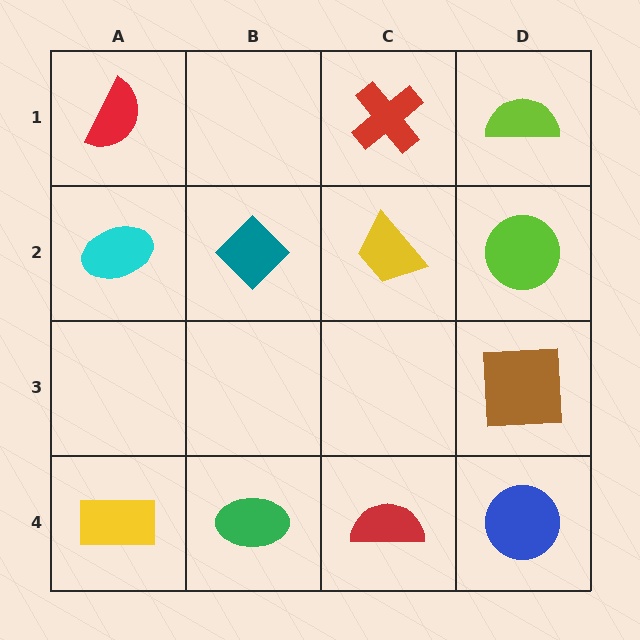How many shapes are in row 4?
4 shapes.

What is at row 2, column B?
A teal diamond.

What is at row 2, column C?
A yellow trapezoid.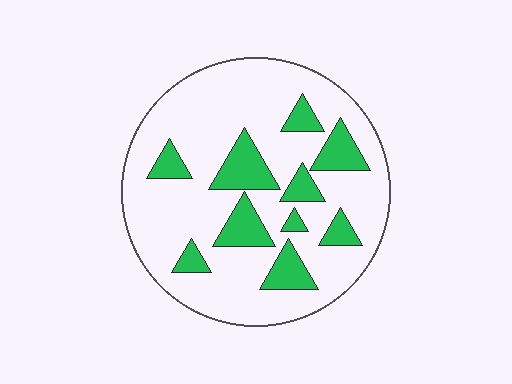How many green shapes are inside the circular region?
10.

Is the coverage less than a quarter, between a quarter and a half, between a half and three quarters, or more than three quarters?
Less than a quarter.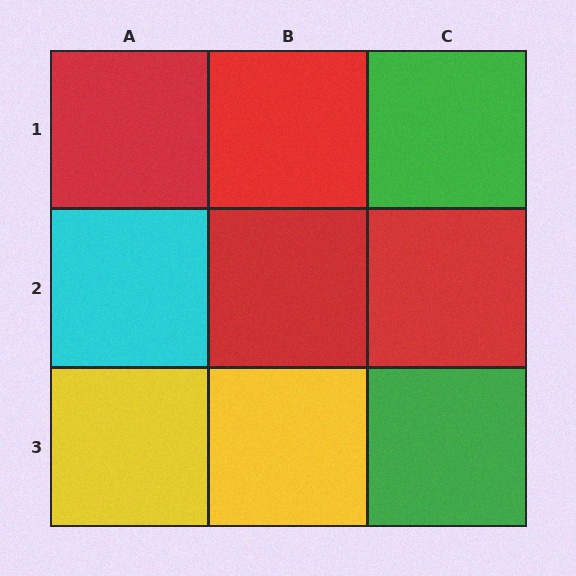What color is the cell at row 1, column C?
Green.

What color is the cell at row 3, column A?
Yellow.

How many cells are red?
4 cells are red.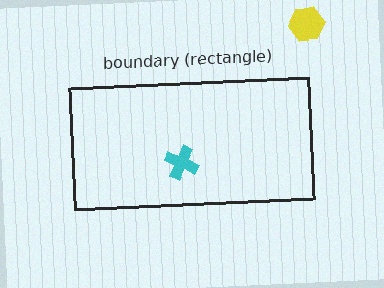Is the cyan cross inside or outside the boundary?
Inside.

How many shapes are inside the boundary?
1 inside, 1 outside.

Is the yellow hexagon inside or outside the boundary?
Outside.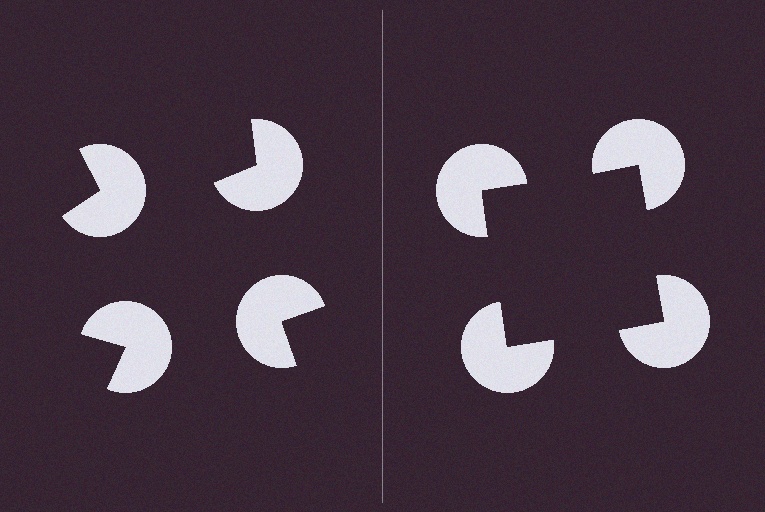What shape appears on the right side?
An illusory square.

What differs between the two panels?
The pac-man discs are positioned identically on both sides; only the wedge orientations differ. On the right they align to a square; on the left they are misaligned.